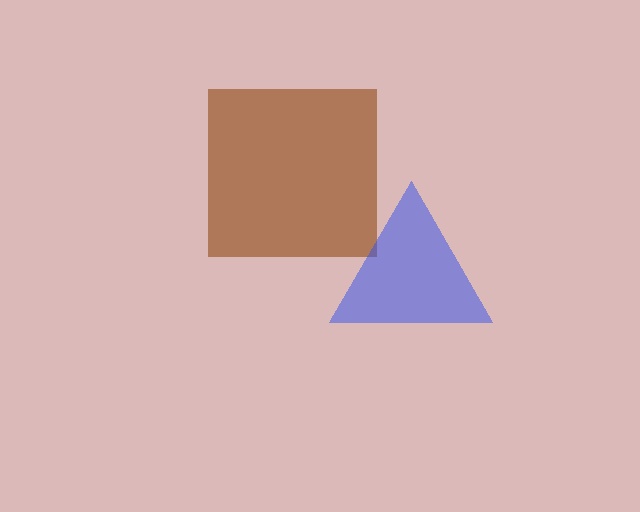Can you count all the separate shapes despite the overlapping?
Yes, there are 2 separate shapes.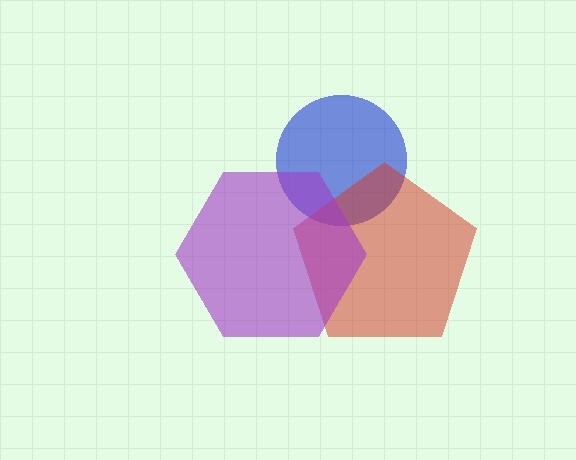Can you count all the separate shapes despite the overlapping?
Yes, there are 3 separate shapes.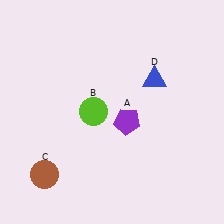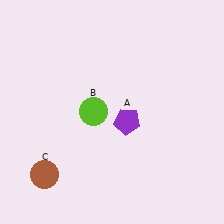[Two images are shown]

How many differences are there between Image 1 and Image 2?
There is 1 difference between the two images.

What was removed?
The blue triangle (D) was removed in Image 2.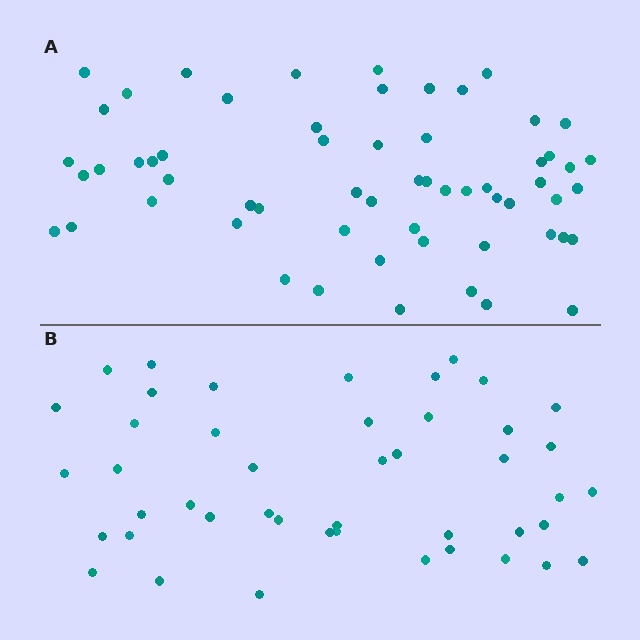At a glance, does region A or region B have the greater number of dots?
Region A (the top region) has more dots.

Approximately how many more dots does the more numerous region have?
Region A has approximately 15 more dots than region B.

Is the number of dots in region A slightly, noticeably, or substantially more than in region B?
Region A has noticeably more, but not dramatically so. The ratio is roughly 1.3 to 1.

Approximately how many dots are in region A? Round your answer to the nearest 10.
About 60 dots.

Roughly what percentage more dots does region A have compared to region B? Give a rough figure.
About 35% more.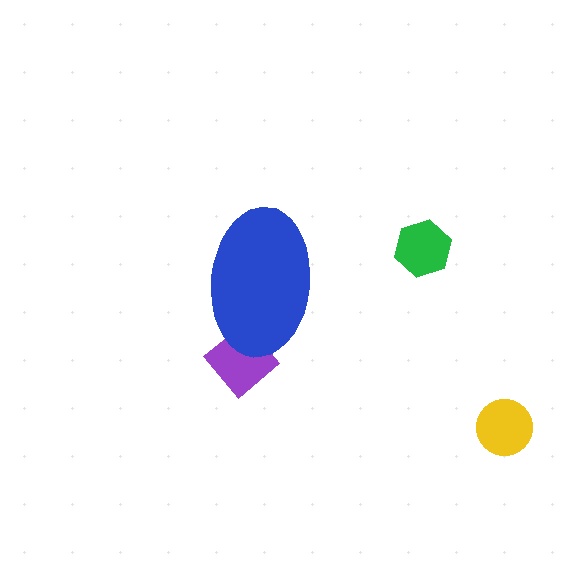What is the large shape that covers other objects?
A blue ellipse.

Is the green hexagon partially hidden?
No, the green hexagon is fully visible.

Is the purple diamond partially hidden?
Yes, the purple diamond is partially hidden behind the blue ellipse.